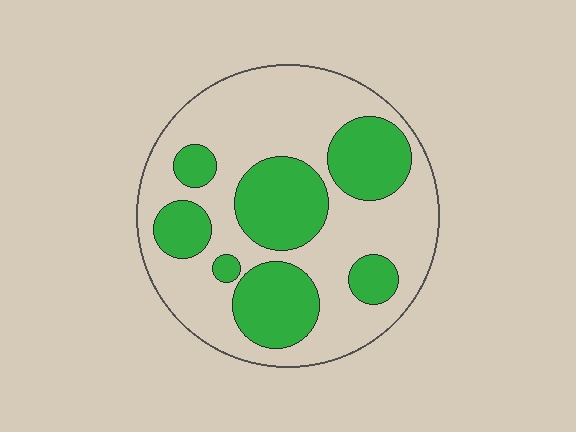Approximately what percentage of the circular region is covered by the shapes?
Approximately 35%.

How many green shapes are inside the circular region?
7.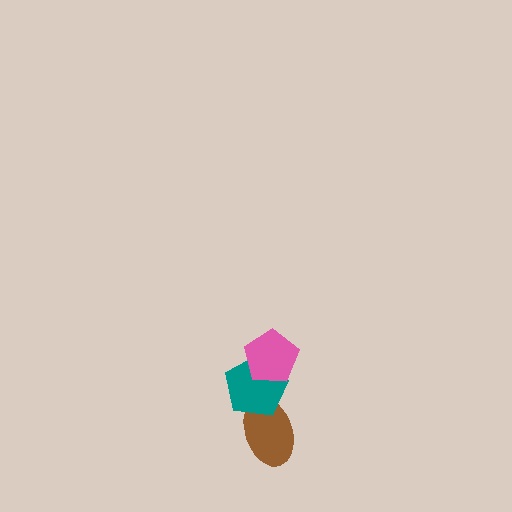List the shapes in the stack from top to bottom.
From top to bottom: the pink pentagon, the teal pentagon, the brown ellipse.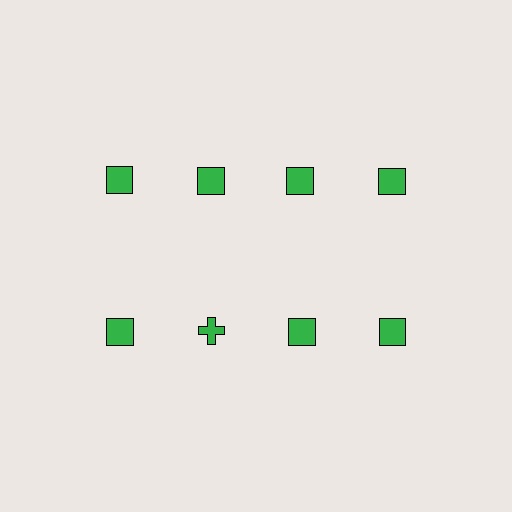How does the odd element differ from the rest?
It has a different shape: cross instead of square.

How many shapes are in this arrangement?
There are 8 shapes arranged in a grid pattern.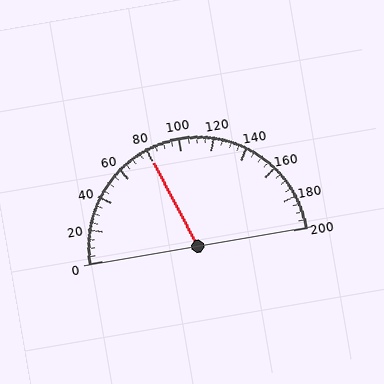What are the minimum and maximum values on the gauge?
The gauge ranges from 0 to 200.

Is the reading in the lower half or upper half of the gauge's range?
The reading is in the lower half of the range (0 to 200).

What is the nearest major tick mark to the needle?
The nearest major tick mark is 80.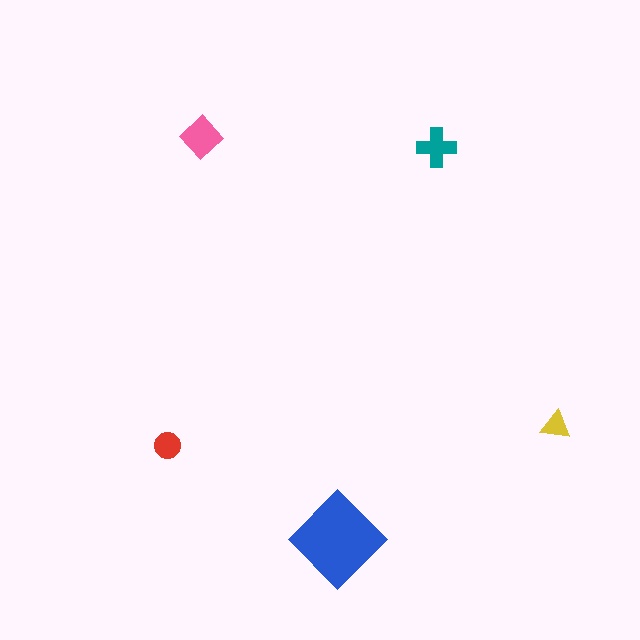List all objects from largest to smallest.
The blue diamond, the pink diamond, the teal cross, the red circle, the yellow triangle.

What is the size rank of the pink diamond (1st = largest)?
2nd.